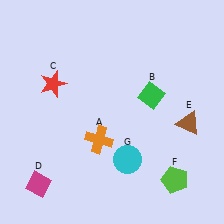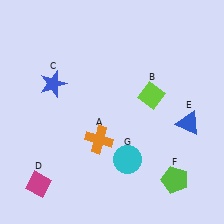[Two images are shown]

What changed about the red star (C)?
In Image 1, C is red. In Image 2, it changed to blue.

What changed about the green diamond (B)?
In Image 1, B is green. In Image 2, it changed to lime.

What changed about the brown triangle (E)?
In Image 1, E is brown. In Image 2, it changed to blue.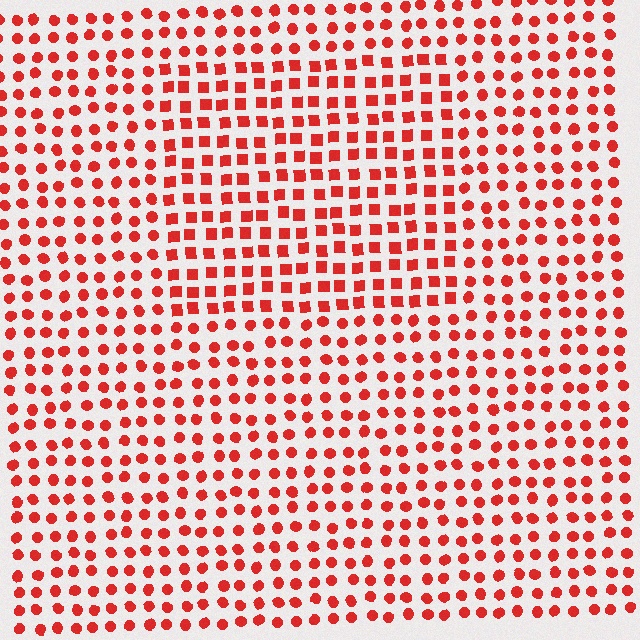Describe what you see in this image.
The image is filled with small red elements arranged in a uniform grid. A rectangle-shaped region contains squares, while the surrounding area contains circles. The boundary is defined purely by the change in element shape.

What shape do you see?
I see a rectangle.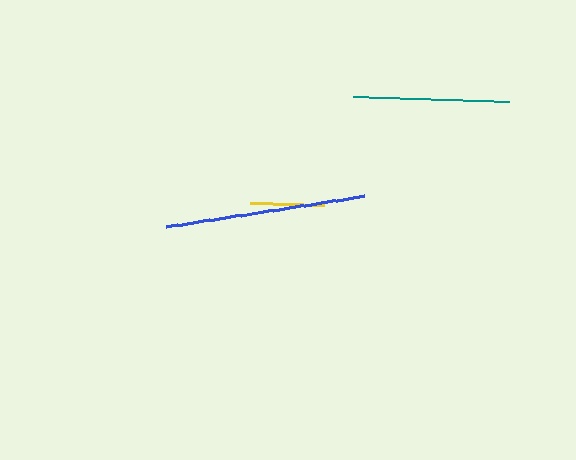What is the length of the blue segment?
The blue segment is approximately 201 pixels long.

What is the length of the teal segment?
The teal segment is approximately 156 pixels long.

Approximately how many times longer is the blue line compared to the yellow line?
The blue line is approximately 2.7 times the length of the yellow line.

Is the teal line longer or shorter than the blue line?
The blue line is longer than the teal line.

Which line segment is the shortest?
The yellow line is the shortest at approximately 73 pixels.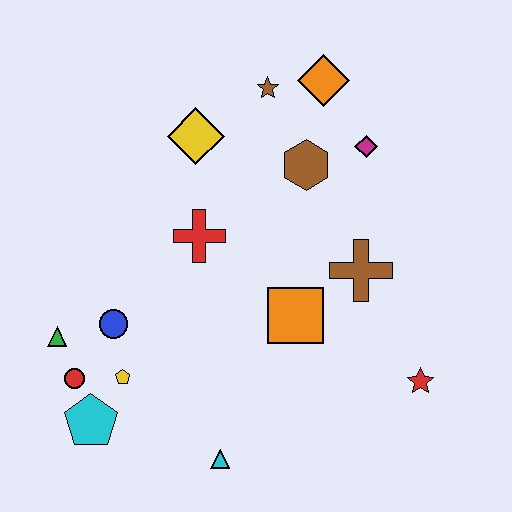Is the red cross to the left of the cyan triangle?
Yes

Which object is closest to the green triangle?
The red circle is closest to the green triangle.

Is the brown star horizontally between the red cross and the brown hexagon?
Yes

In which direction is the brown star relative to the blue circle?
The brown star is above the blue circle.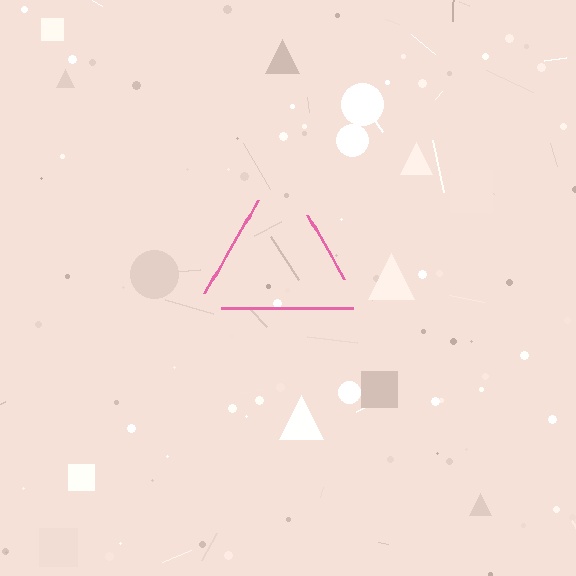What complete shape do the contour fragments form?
The contour fragments form a triangle.